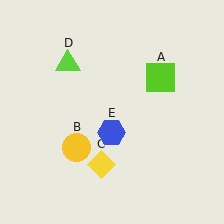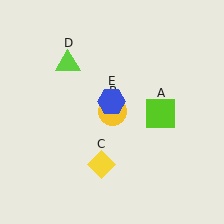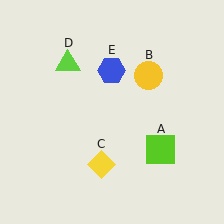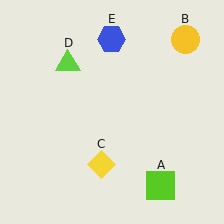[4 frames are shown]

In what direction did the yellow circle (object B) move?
The yellow circle (object B) moved up and to the right.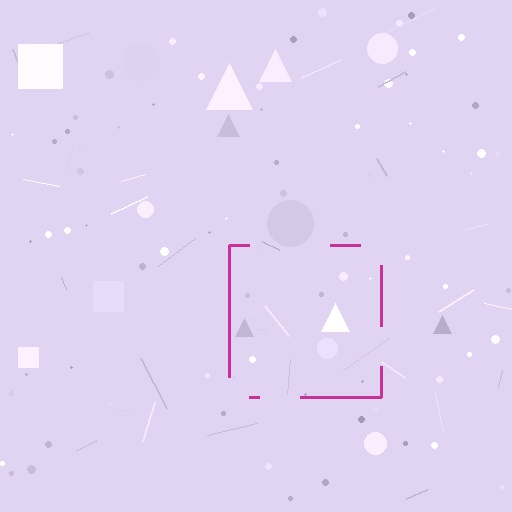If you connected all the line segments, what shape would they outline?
They would outline a square.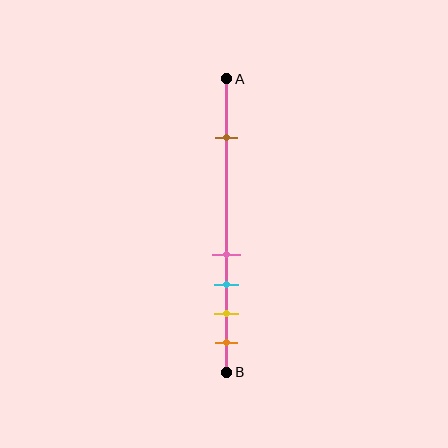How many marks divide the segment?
There are 5 marks dividing the segment.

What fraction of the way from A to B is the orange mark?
The orange mark is approximately 90% (0.9) of the way from A to B.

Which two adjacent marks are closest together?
The pink and cyan marks are the closest adjacent pair.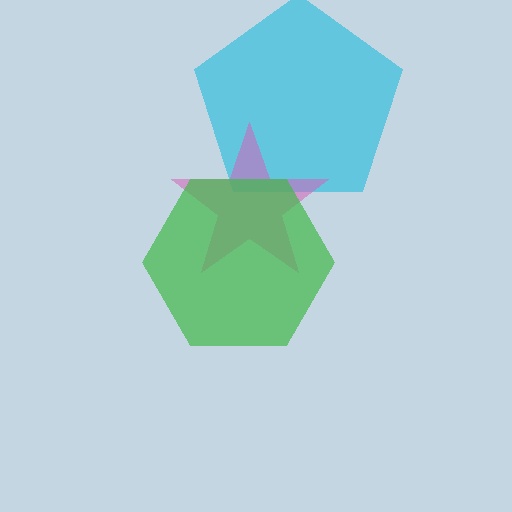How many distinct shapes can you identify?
There are 3 distinct shapes: a cyan pentagon, a pink star, a green hexagon.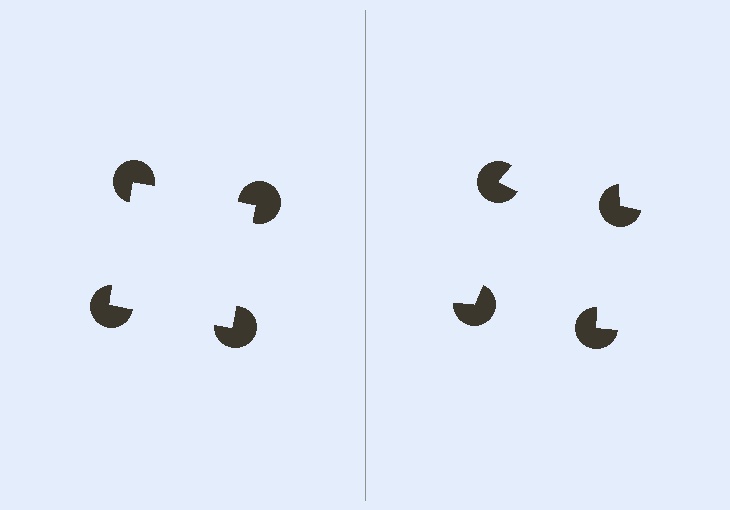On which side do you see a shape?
An illusory square appears on the left side. On the right side the wedge cuts are rotated, so no coherent shape forms.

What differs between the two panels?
The pac-man discs are positioned identically on both sides; only the wedge orientations differ. On the left they align to a square; on the right they are misaligned.